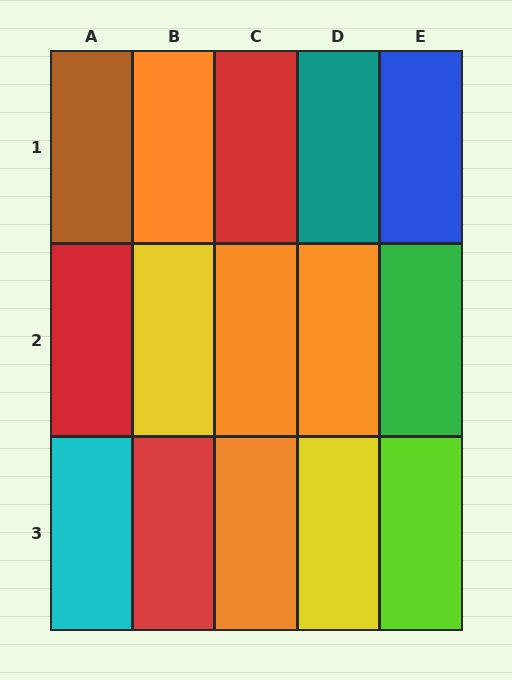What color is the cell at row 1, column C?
Red.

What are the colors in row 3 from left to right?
Cyan, red, orange, yellow, lime.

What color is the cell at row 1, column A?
Brown.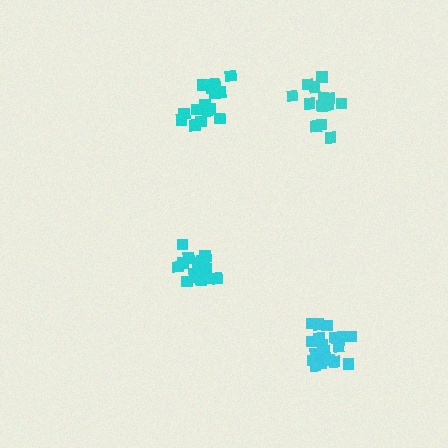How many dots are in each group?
Group 1: 17 dots, Group 2: 20 dots, Group 3: 21 dots, Group 4: 15 dots (73 total).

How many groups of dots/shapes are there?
There are 4 groups.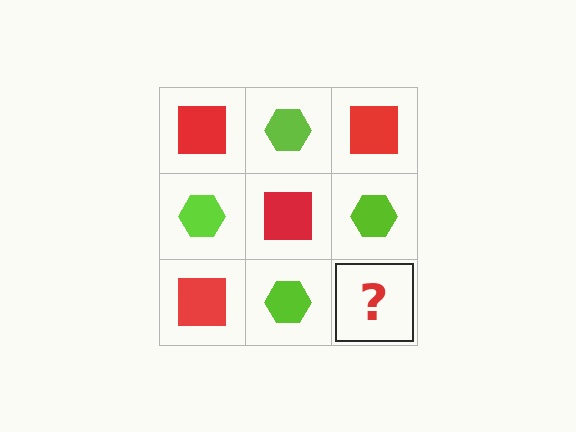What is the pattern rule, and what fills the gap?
The rule is that it alternates red square and lime hexagon in a checkerboard pattern. The gap should be filled with a red square.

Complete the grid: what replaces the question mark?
The question mark should be replaced with a red square.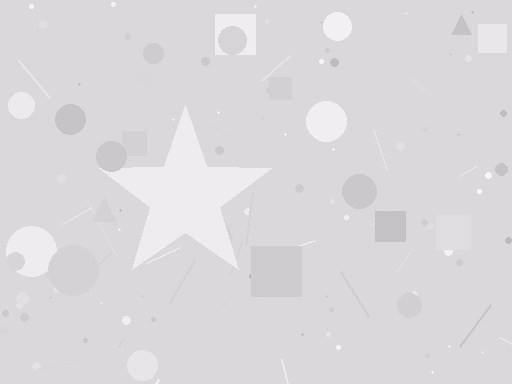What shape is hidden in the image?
A star is hidden in the image.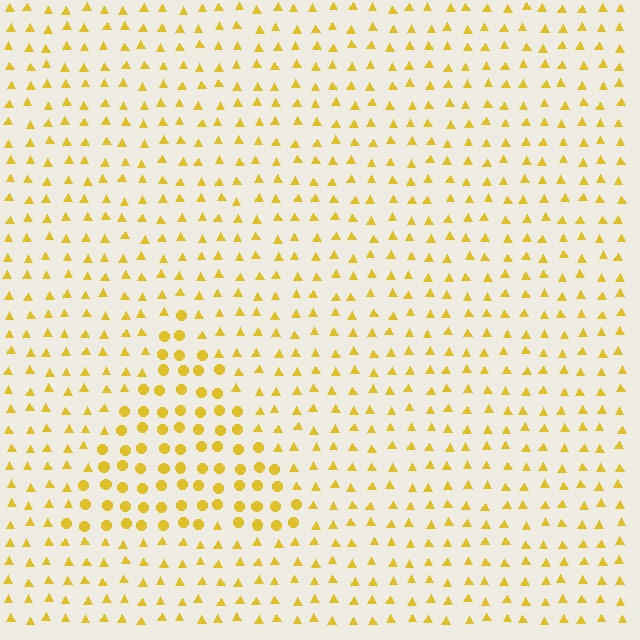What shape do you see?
I see a triangle.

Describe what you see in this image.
The image is filled with small yellow elements arranged in a uniform grid. A triangle-shaped region contains circles, while the surrounding area contains triangles. The boundary is defined purely by the change in element shape.